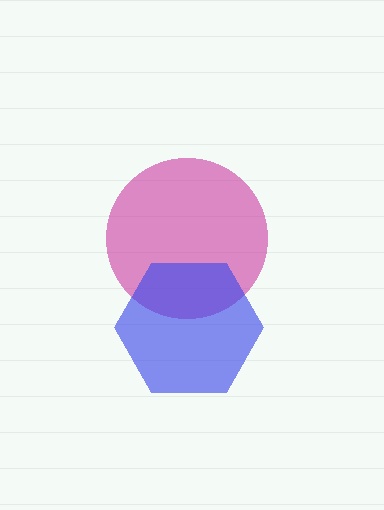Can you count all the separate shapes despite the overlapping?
Yes, there are 2 separate shapes.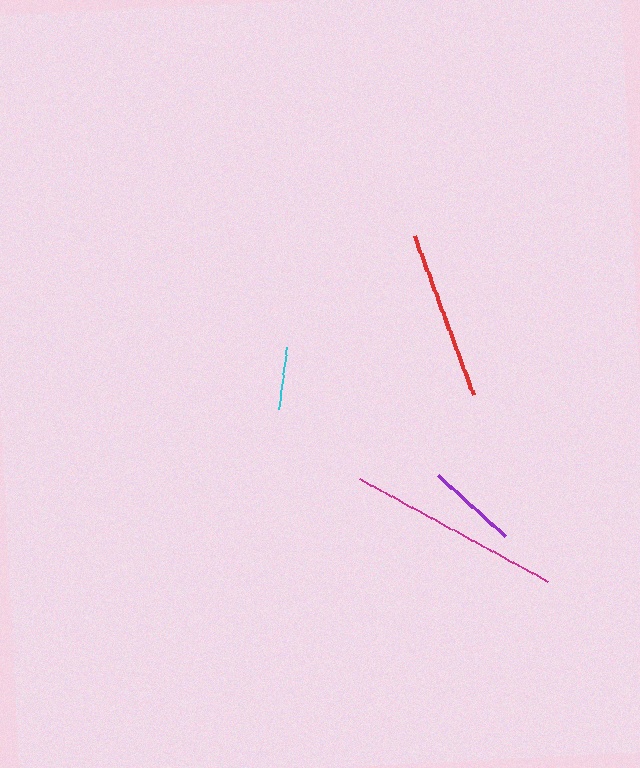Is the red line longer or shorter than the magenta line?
The magenta line is longer than the red line.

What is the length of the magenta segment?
The magenta segment is approximately 214 pixels long.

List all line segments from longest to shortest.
From longest to shortest: magenta, red, purple, cyan.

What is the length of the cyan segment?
The cyan segment is approximately 63 pixels long.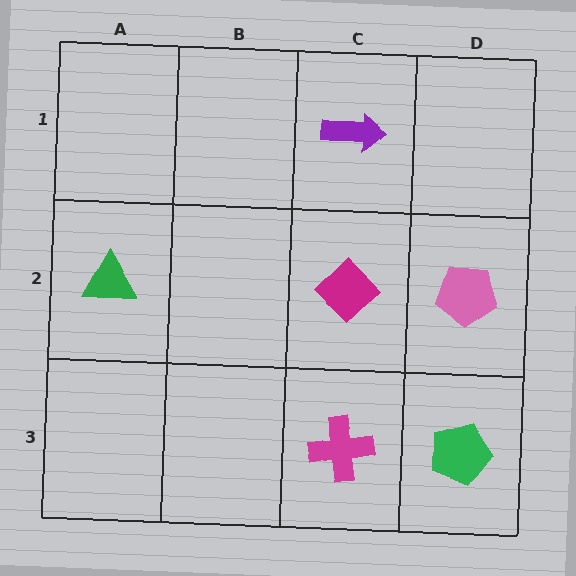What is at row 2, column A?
A green triangle.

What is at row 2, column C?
A magenta diamond.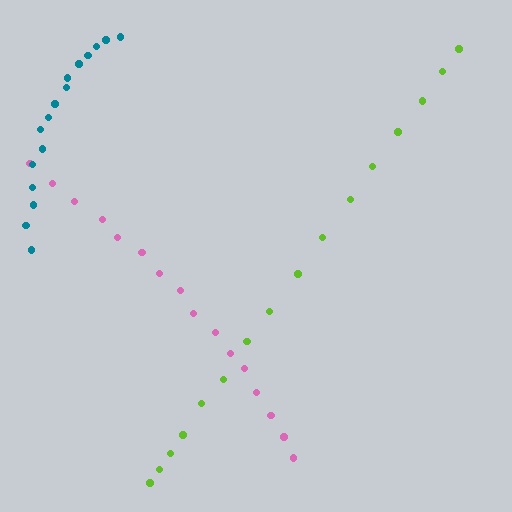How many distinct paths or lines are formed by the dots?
There are 3 distinct paths.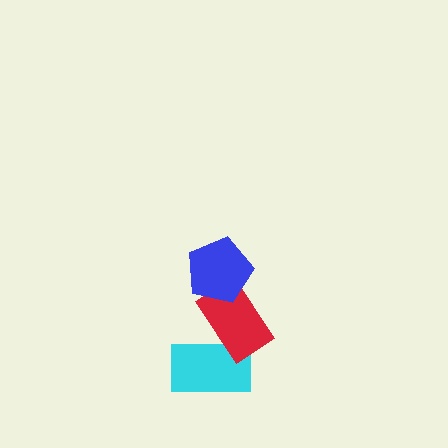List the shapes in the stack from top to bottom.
From top to bottom: the blue pentagon, the red rectangle, the cyan rectangle.